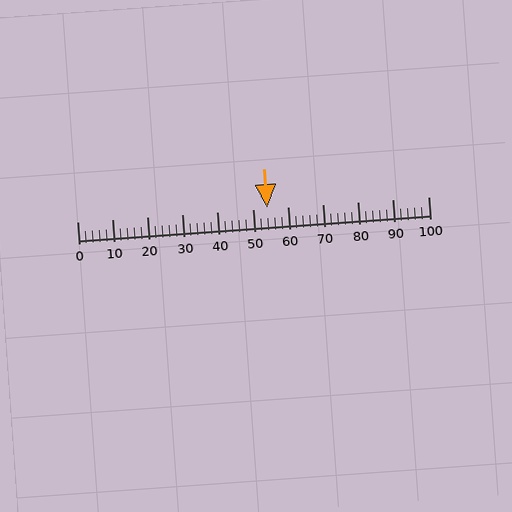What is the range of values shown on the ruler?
The ruler shows values from 0 to 100.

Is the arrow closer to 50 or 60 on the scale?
The arrow is closer to 50.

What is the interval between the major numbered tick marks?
The major tick marks are spaced 10 units apart.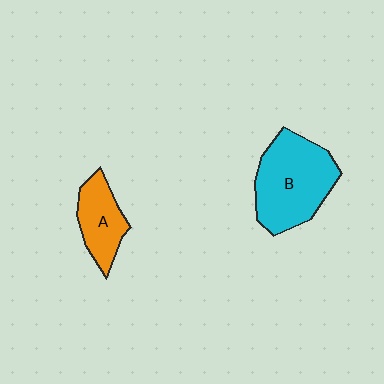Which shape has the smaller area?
Shape A (orange).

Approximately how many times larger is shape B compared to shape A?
Approximately 1.9 times.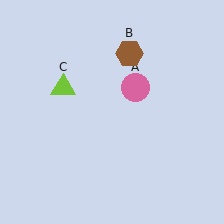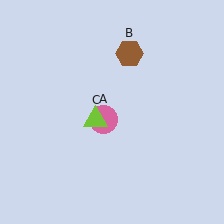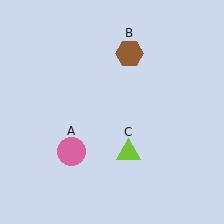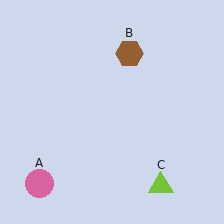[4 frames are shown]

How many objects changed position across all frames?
2 objects changed position: pink circle (object A), lime triangle (object C).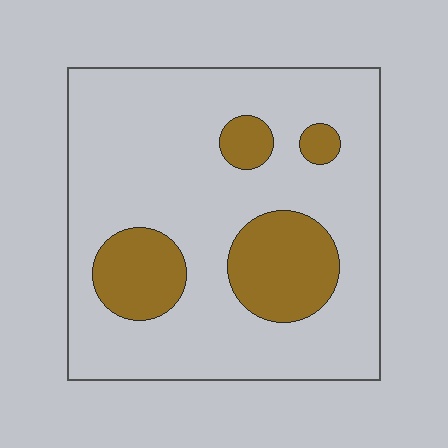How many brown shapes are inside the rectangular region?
4.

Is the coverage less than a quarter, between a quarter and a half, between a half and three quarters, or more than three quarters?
Less than a quarter.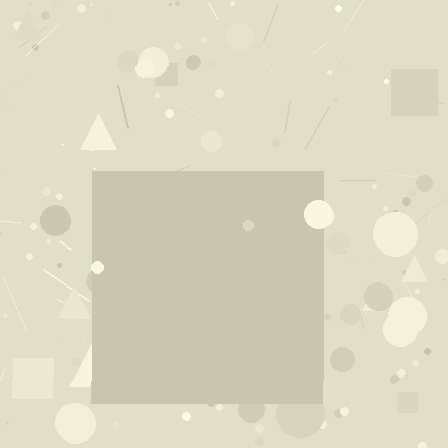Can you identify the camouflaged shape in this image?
The camouflaged shape is a square.